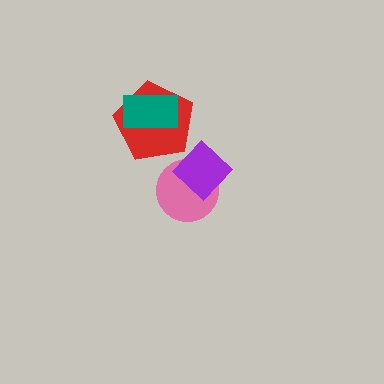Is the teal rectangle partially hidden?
No, no other shape covers it.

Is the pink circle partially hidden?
Yes, it is partially covered by another shape.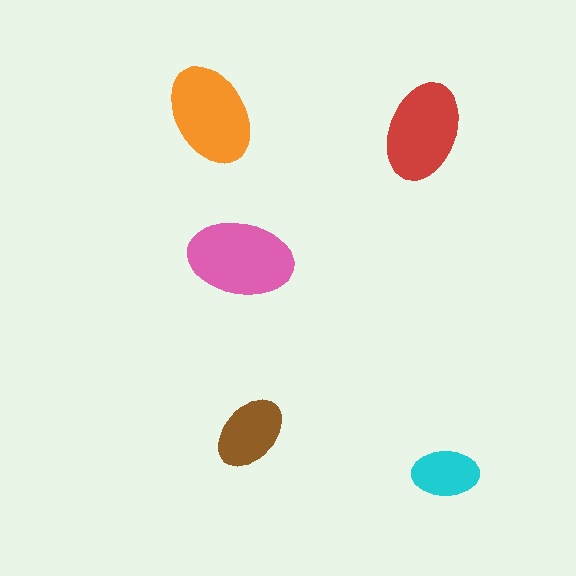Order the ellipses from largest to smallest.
the pink one, the orange one, the red one, the brown one, the cyan one.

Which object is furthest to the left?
The orange ellipse is leftmost.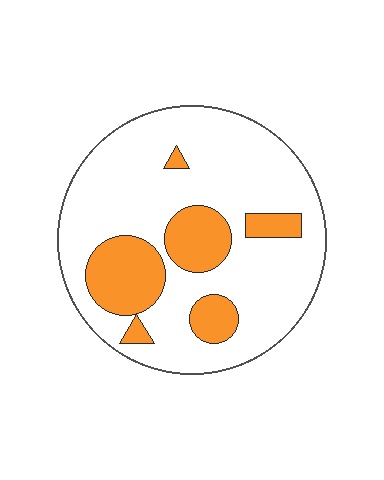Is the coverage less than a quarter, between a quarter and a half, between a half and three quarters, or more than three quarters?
Less than a quarter.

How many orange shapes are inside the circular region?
6.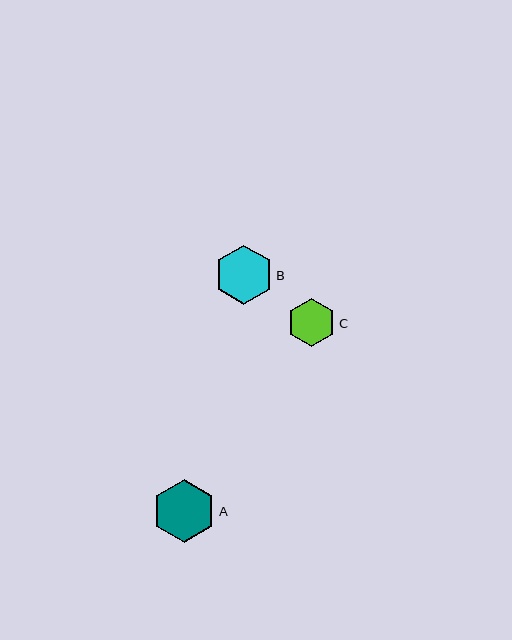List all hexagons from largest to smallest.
From largest to smallest: A, B, C.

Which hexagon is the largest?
Hexagon A is the largest with a size of approximately 64 pixels.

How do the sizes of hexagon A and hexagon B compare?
Hexagon A and hexagon B are approximately the same size.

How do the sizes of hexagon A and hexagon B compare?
Hexagon A and hexagon B are approximately the same size.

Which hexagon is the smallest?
Hexagon C is the smallest with a size of approximately 49 pixels.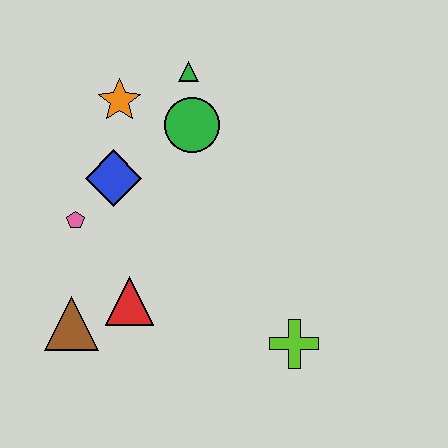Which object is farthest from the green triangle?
The lime cross is farthest from the green triangle.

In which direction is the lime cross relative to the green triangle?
The lime cross is below the green triangle.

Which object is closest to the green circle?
The green triangle is closest to the green circle.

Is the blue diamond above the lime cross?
Yes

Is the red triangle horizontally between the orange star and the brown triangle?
No